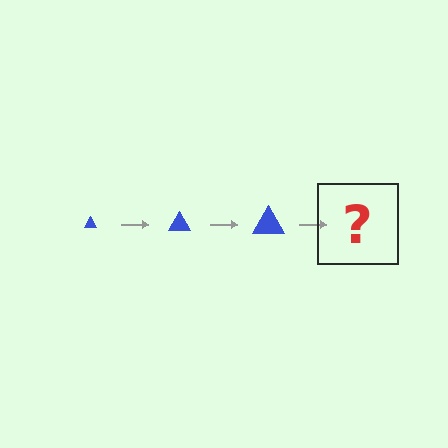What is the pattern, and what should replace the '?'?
The pattern is that the triangle gets progressively larger each step. The '?' should be a blue triangle, larger than the previous one.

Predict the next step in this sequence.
The next step is a blue triangle, larger than the previous one.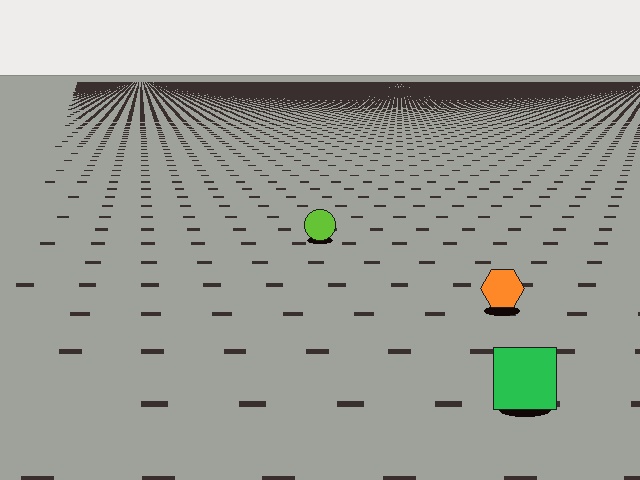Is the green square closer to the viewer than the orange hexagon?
Yes. The green square is closer — you can tell from the texture gradient: the ground texture is coarser near it.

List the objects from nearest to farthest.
From nearest to farthest: the green square, the orange hexagon, the lime circle.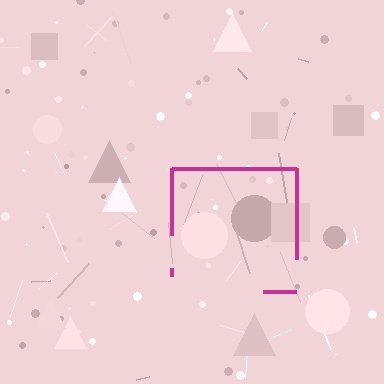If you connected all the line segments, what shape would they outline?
They would outline a square.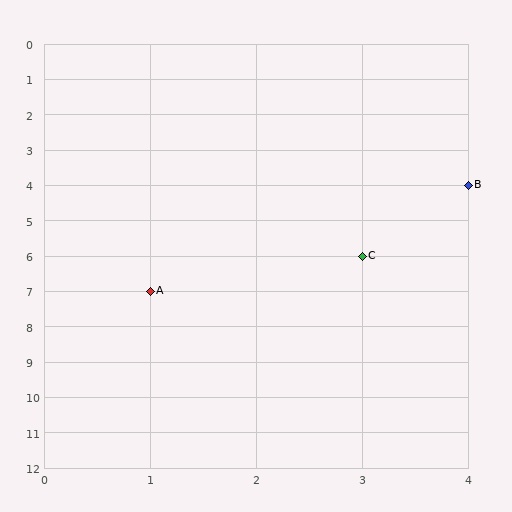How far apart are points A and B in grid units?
Points A and B are 3 columns and 3 rows apart (about 4.2 grid units diagonally).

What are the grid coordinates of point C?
Point C is at grid coordinates (3, 6).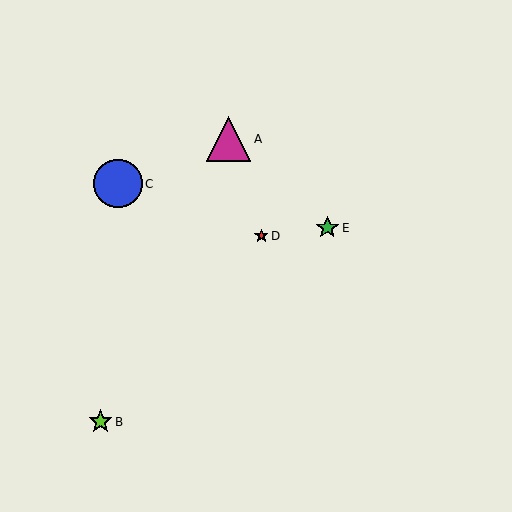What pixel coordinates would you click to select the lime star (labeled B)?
Click at (101, 422) to select the lime star B.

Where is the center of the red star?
The center of the red star is at (261, 236).